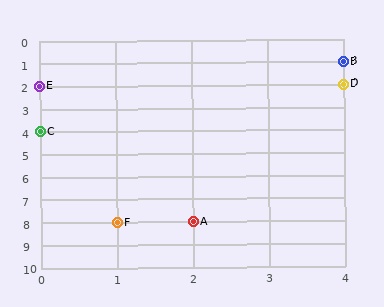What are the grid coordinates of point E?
Point E is at grid coordinates (0, 2).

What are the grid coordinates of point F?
Point F is at grid coordinates (1, 8).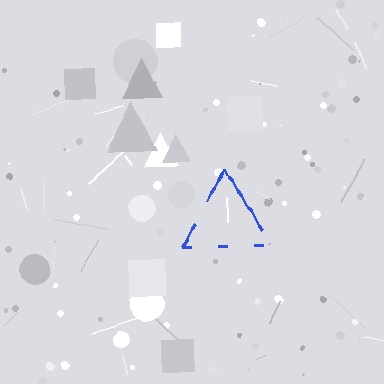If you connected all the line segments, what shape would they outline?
They would outline a triangle.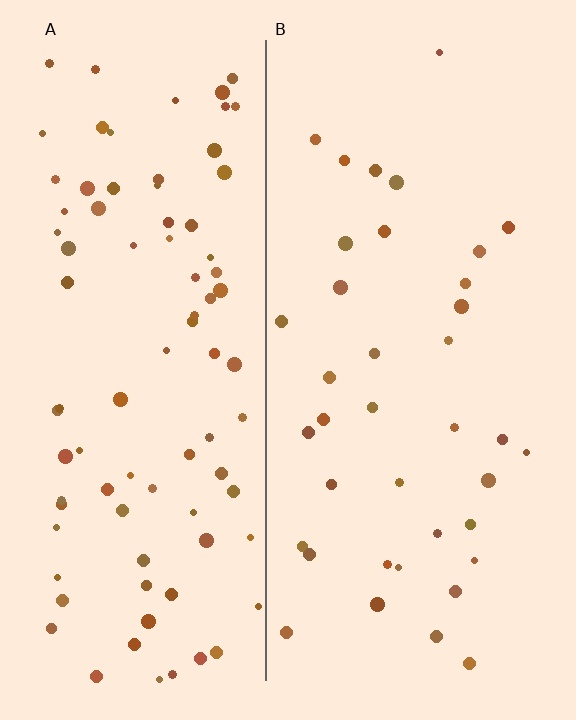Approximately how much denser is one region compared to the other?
Approximately 2.3× — region A over region B.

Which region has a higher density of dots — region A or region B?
A (the left).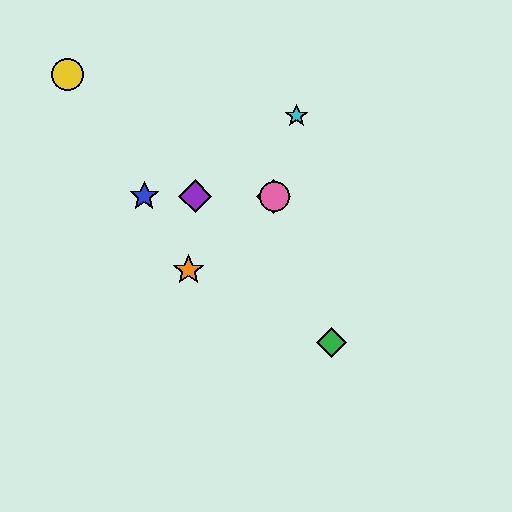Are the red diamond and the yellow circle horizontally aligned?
No, the red diamond is at y≈196 and the yellow circle is at y≈75.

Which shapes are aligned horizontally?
The red diamond, the blue star, the purple diamond, the pink circle are aligned horizontally.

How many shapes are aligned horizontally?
4 shapes (the red diamond, the blue star, the purple diamond, the pink circle) are aligned horizontally.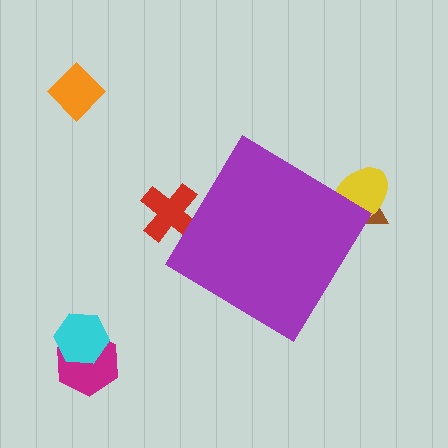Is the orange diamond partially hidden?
No, the orange diamond is fully visible.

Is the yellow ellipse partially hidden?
Yes, the yellow ellipse is partially hidden behind the purple diamond.